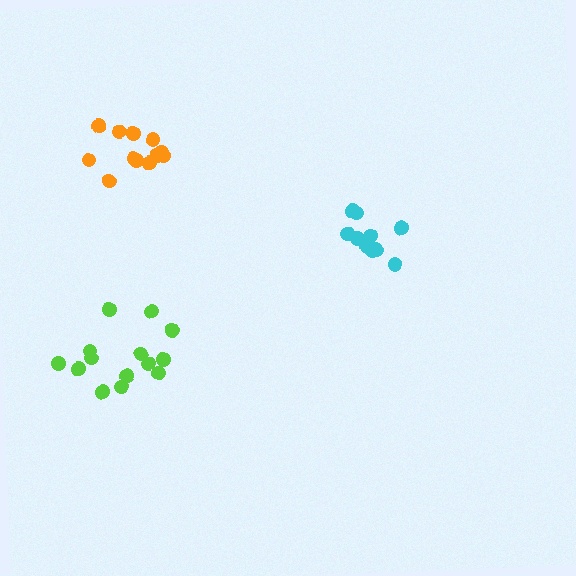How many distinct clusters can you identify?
There are 3 distinct clusters.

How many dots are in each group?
Group 1: 10 dots, Group 2: 14 dots, Group 3: 12 dots (36 total).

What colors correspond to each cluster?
The clusters are colored: cyan, lime, orange.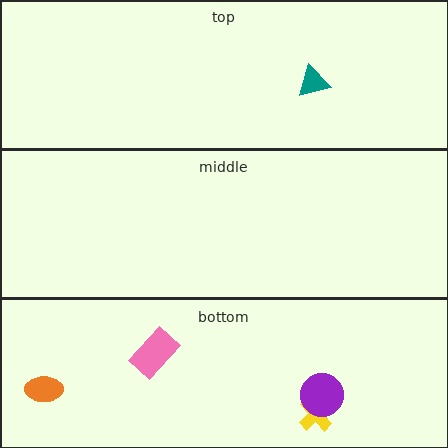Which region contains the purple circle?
The bottom region.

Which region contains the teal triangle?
The top region.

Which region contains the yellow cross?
The bottom region.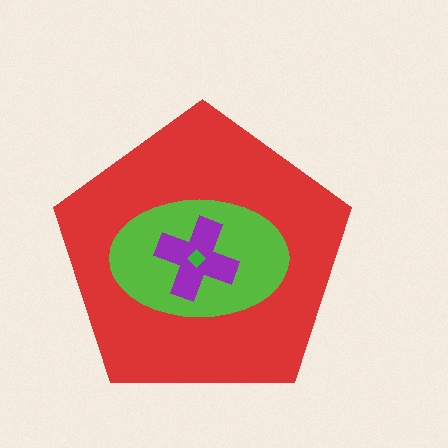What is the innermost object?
The green diamond.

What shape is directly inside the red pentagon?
The lime ellipse.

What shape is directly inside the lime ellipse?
The purple cross.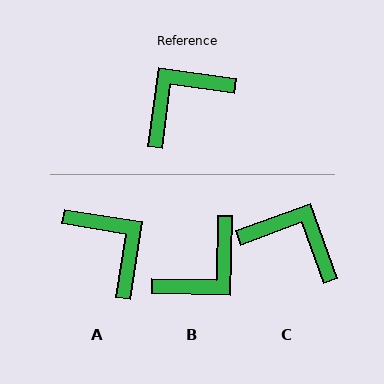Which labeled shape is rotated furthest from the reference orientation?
B, about 173 degrees away.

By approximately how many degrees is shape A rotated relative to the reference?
Approximately 91 degrees clockwise.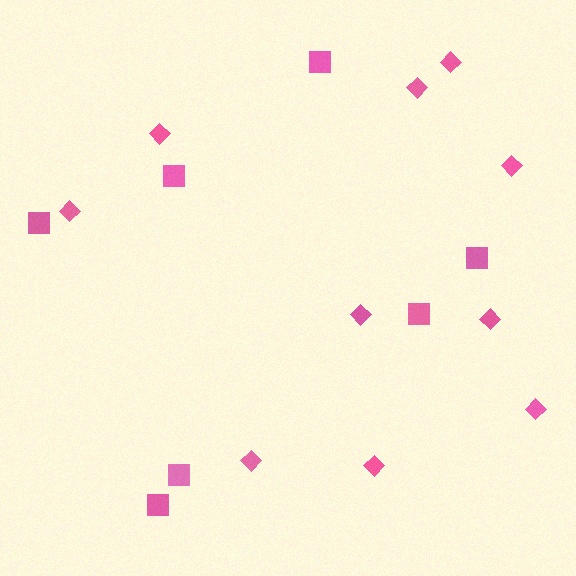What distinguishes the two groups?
There are 2 groups: one group of squares (7) and one group of diamonds (10).